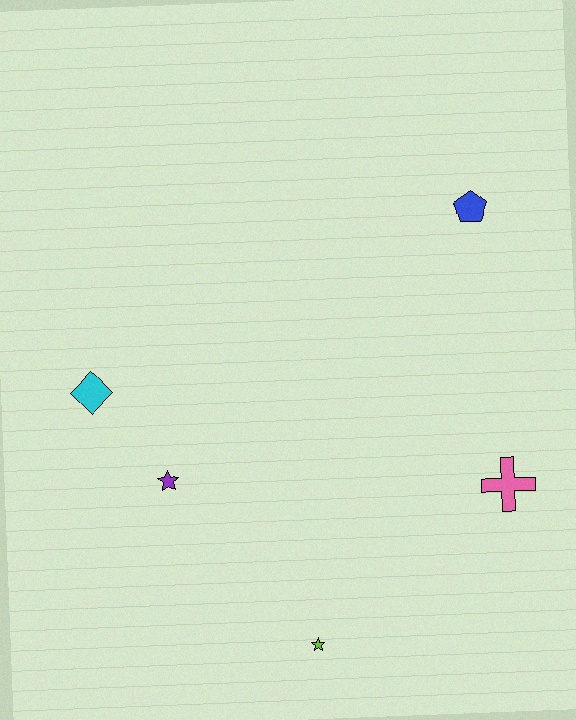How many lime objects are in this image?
There is 1 lime object.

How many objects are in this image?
There are 5 objects.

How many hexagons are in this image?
There are no hexagons.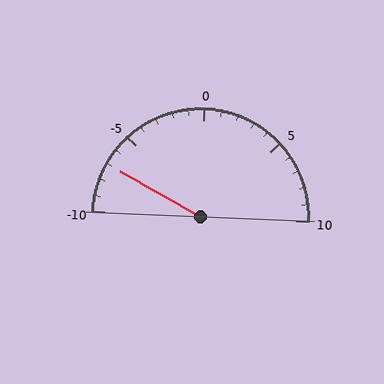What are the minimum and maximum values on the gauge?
The gauge ranges from -10 to 10.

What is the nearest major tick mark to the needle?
The nearest major tick mark is -5.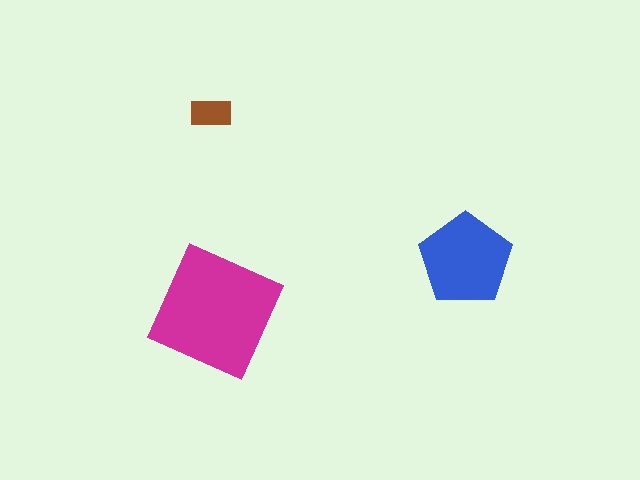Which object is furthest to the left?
The brown rectangle is leftmost.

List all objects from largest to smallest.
The magenta square, the blue pentagon, the brown rectangle.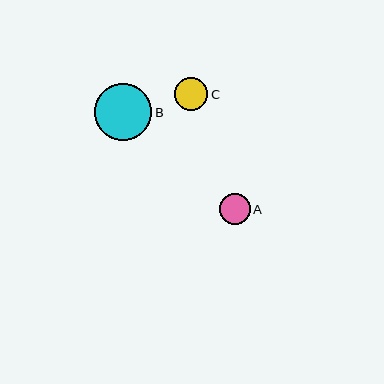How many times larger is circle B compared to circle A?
Circle B is approximately 1.9 times the size of circle A.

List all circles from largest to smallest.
From largest to smallest: B, C, A.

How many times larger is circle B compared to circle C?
Circle B is approximately 1.7 times the size of circle C.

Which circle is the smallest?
Circle A is the smallest with a size of approximately 31 pixels.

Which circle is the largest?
Circle B is the largest with a size of approximately 57 pixels.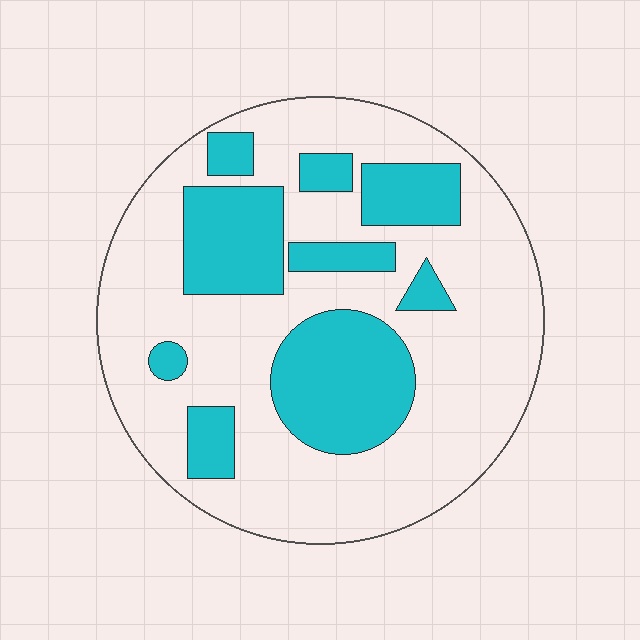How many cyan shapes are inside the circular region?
9.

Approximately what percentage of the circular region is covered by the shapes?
Approximately 30%.